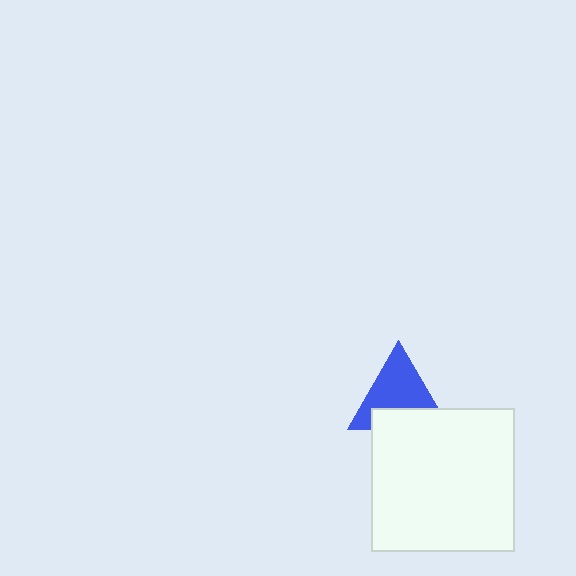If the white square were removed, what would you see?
You would see the complete blue triangle.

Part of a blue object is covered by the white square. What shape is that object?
It is a triangle.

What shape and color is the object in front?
The object in front is a white square.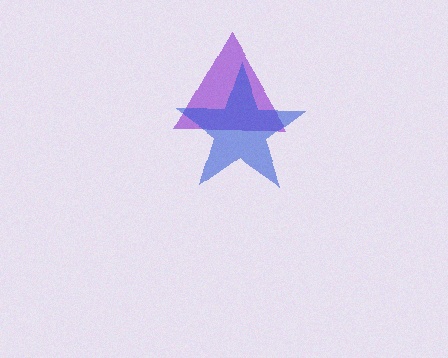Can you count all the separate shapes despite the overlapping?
Yes, there are 2 separate shapes.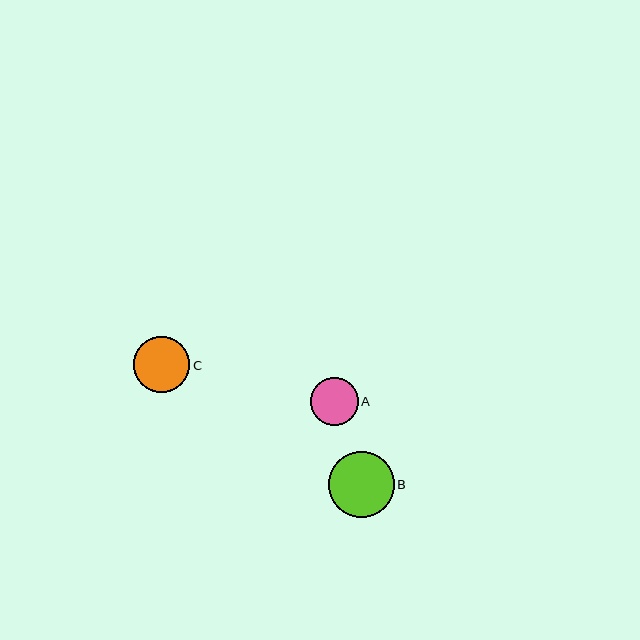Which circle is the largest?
Circle B is the largest with a size of approximately 66 pixels.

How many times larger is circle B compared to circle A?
Circle B is approximately 1.4 times the size of circle A.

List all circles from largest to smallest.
From largest to smallest: B, C, A.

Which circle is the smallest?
Circle A is the smallest with a size of approximately 47 pixels.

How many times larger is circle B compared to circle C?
Circle B is approximately 1.2 times the size of circle C.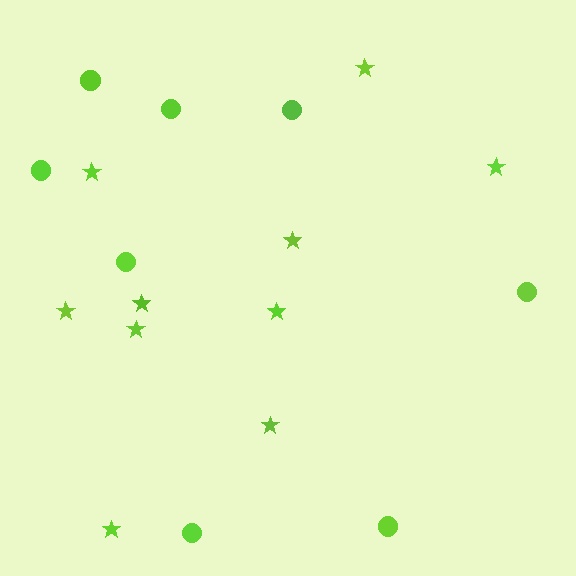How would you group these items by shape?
There are 2 groups: one group of stars (10) and one group of circles (8).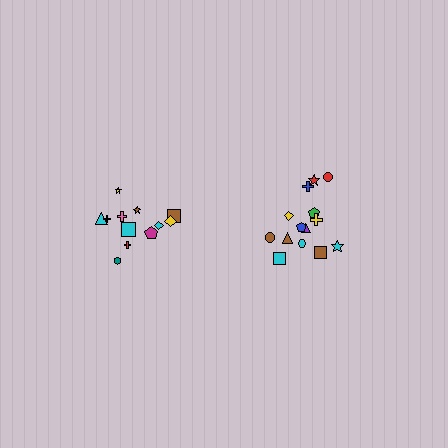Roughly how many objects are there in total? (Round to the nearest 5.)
Roughly 25 objects in total.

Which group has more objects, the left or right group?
The right group.